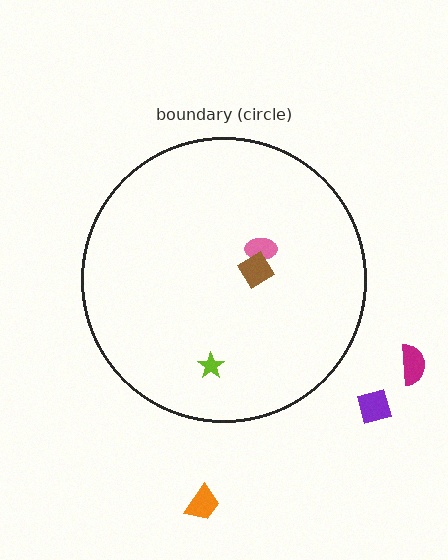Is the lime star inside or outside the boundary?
Inside.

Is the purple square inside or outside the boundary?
Outside.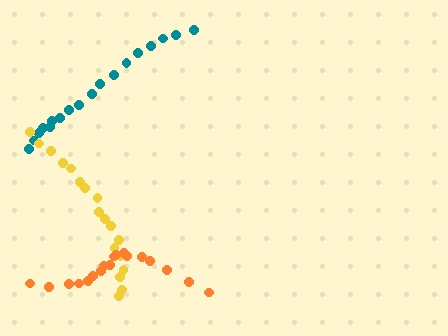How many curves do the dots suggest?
There are 3 distinct paths.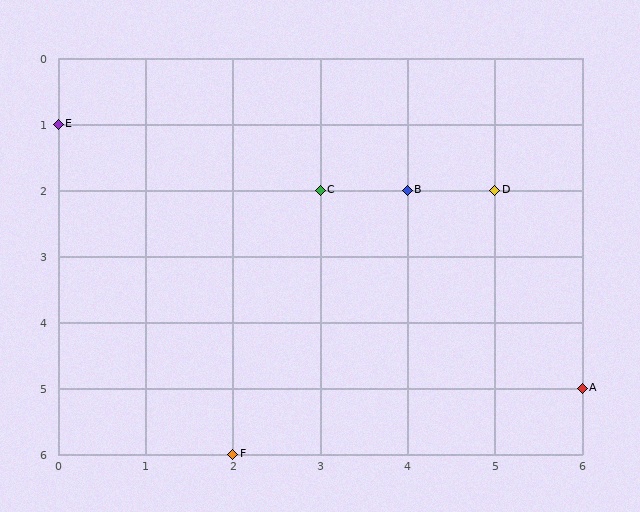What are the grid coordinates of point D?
Point D is at grid coordinates (5, 2).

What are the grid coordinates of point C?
Point C is at grid coordinates (3, 2).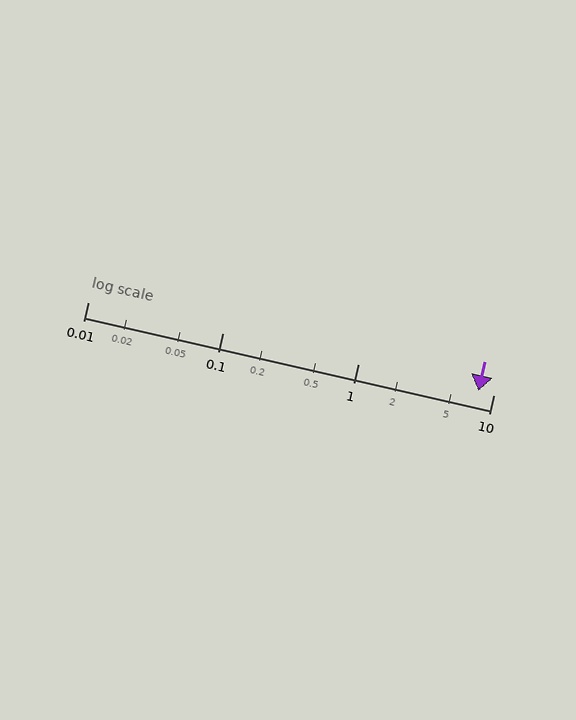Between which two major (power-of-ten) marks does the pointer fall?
The pointer is between 1 and 10.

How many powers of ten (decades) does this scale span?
The scale spans 3 decades, from 0.01 to 10.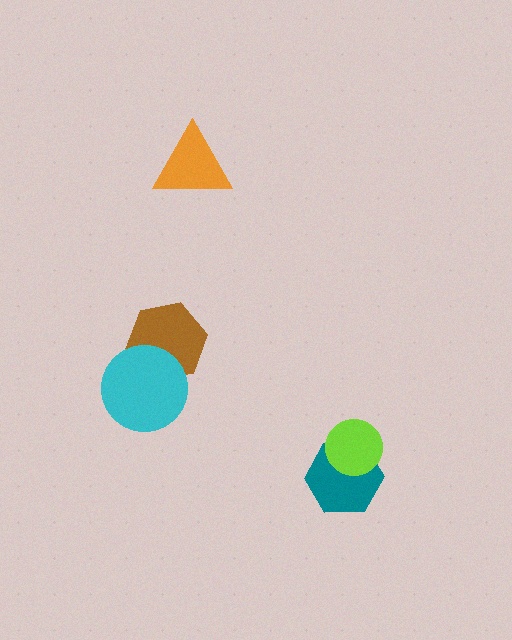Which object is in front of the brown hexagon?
The cyan circle is in front of the brown hexagon.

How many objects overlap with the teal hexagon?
1 object overlaps with the teal hexagon.